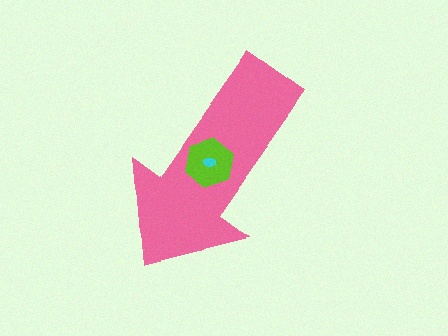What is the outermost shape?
The pink arrow.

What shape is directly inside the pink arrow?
The lime hexagon.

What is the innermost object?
The cyan ellipse.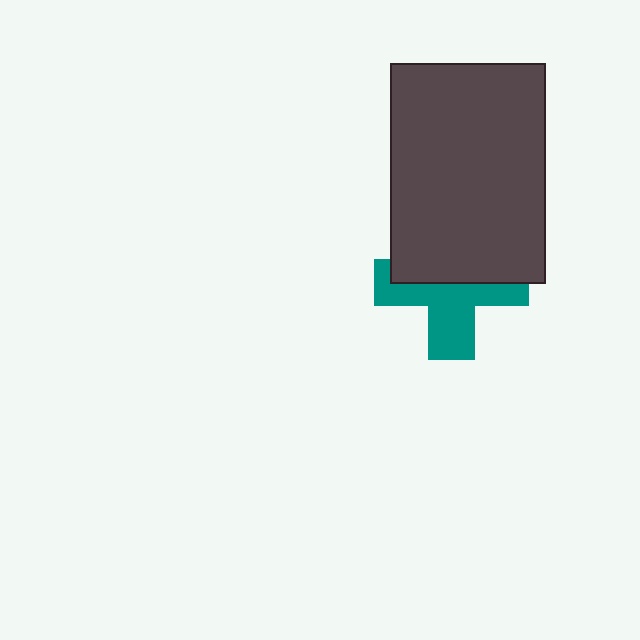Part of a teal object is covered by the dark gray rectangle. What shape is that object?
It is a cross.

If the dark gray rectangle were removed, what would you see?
You would see the complete teal cross.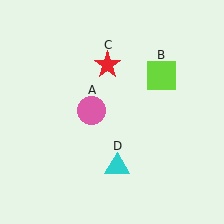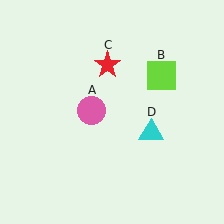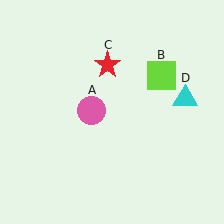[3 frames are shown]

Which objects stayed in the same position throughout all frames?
Pink circle (object A) and lime square (object B) and red star (object C) remained stationary.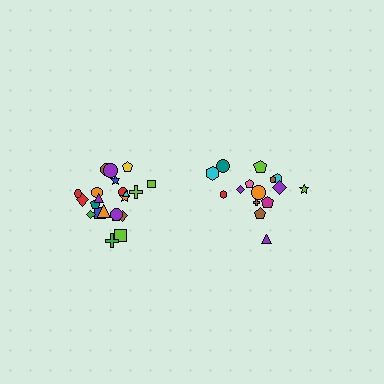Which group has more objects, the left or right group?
The left group.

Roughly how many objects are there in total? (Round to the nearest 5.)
Roughly 35 objects in total.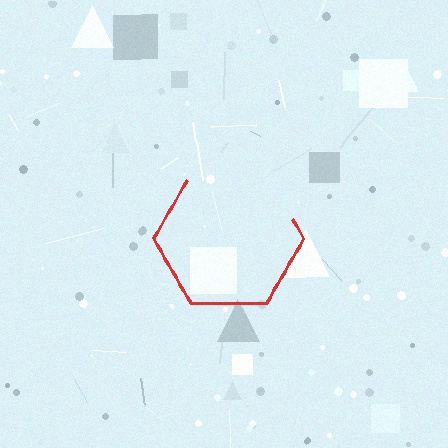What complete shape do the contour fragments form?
The contour fragments form a hexagon.